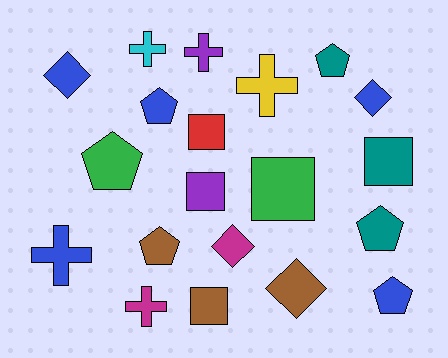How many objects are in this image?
There are 20 objects.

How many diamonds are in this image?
There are 4 diamonds.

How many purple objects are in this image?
There are 2 purple objects.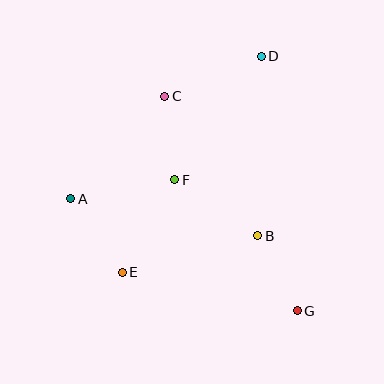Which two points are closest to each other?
Points C and F are closest to each other.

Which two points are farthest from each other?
Points D and G are farthest from each other.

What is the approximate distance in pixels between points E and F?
The distance between E and F is approximately 106 pixels.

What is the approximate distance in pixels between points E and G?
The distance between E and G is approximately 179 pixels.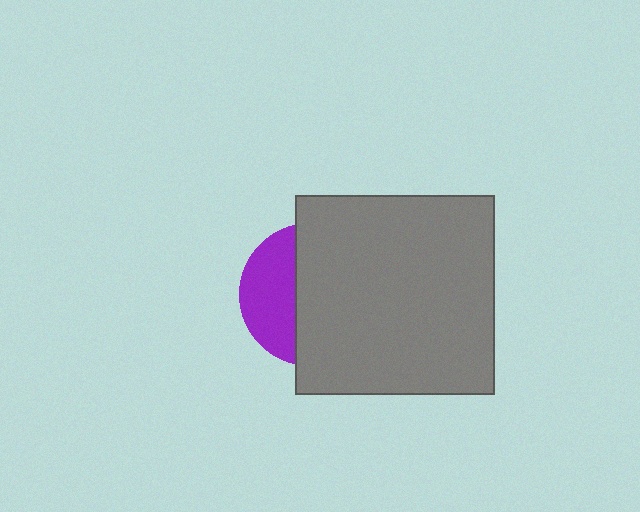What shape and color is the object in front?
The object in front is a gray square.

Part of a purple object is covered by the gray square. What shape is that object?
It is a circle.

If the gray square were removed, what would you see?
You would see the complete purple circle.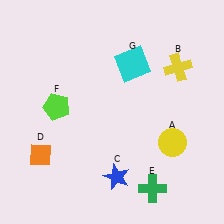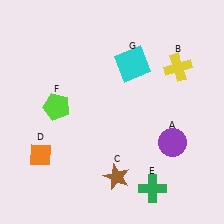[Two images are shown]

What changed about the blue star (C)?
In Image 1, C is blue. In Image 2, it changed to brown.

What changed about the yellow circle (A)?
In Image 1, A is yellow. In Image 2, it changed to purple.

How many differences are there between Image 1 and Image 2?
There are 2 differences between the two images.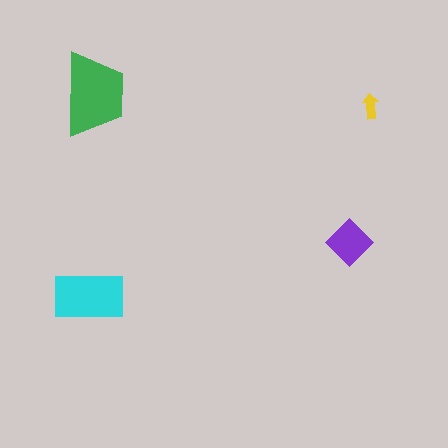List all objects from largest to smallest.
The green trapezoid, the cyan rectangle, the purple diamond, the yellow arrow.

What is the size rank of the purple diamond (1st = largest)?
3rd.